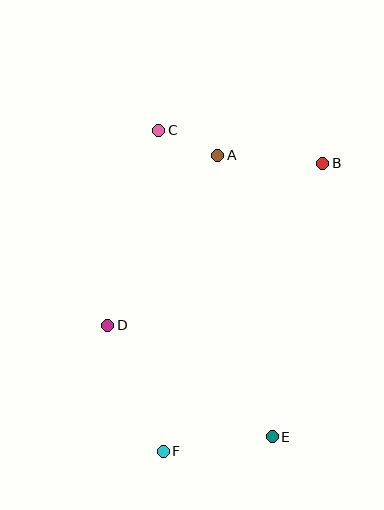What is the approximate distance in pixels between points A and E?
The distance between A and E is approximately 287 pixels.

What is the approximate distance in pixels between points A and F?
The distance between A and F is approximately 301 pixels.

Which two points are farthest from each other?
Points B and F are farthest from each other.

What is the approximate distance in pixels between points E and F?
The distance between E and F is approximately 110 pixels.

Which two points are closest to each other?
Points A and C are closest to each other.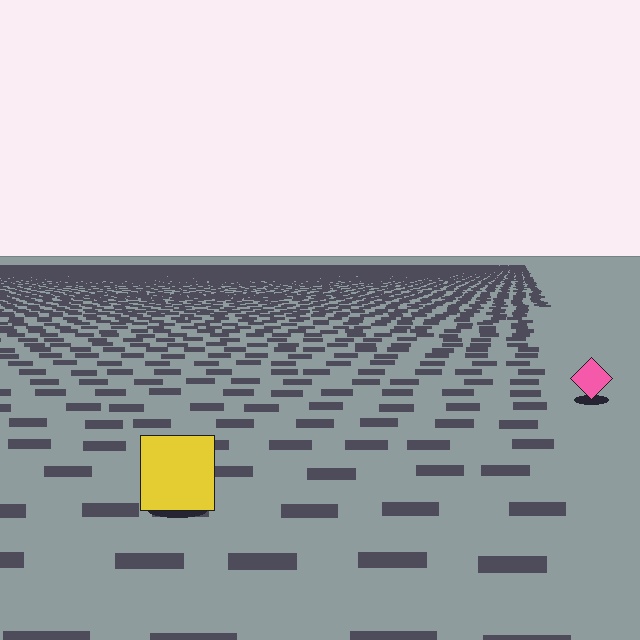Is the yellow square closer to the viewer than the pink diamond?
Yes. The yellow square is closer — you can tell from the texture gradient: the ground texture is coarser near it.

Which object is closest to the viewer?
The yellow square is closest. The texture marks near it are larger and more spread out.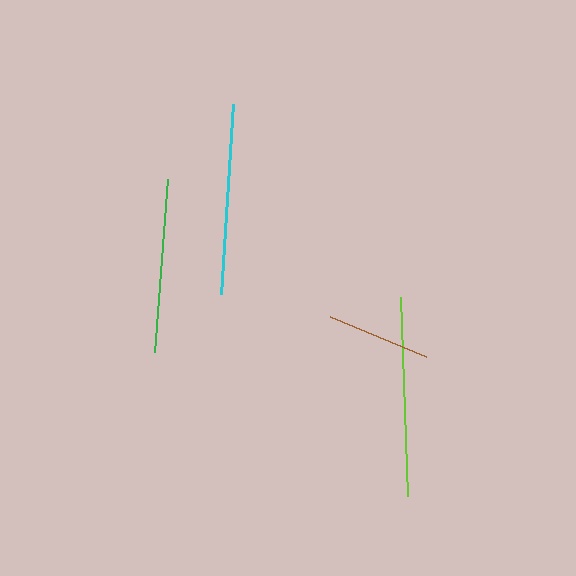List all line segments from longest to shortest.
From longest to shortest: lime, cyan, green, brown.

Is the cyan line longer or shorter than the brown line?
The cyan line is longer than the brown line.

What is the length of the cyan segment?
The cyan segment is approximately 190 pixels long.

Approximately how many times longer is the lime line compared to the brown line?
The lime line is approximately 1.9 times the length of the brown line.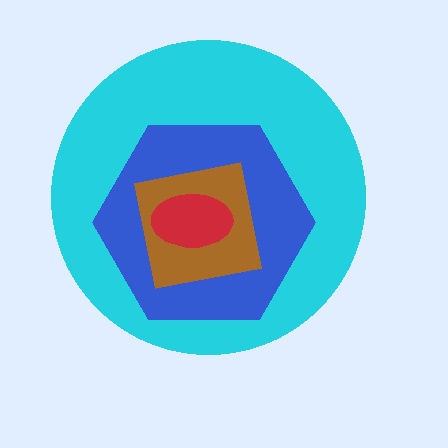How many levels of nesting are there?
4.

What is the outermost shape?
The cyan circle.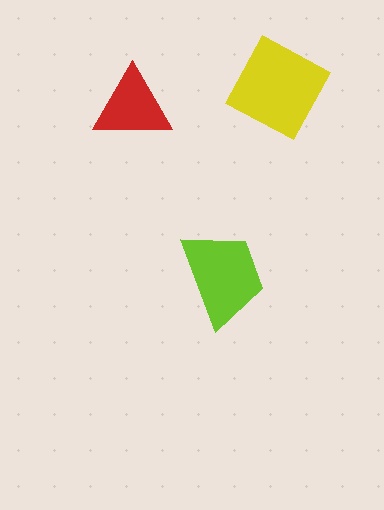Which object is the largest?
The yellow diamond.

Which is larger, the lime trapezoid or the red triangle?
The lime trapezoid.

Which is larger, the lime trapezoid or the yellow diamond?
The yellow diamond.